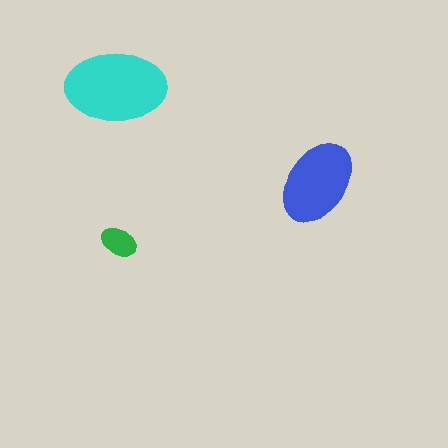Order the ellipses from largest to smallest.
the cyan one, the blue one, the green one.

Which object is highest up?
The cyan ellipse is topmost.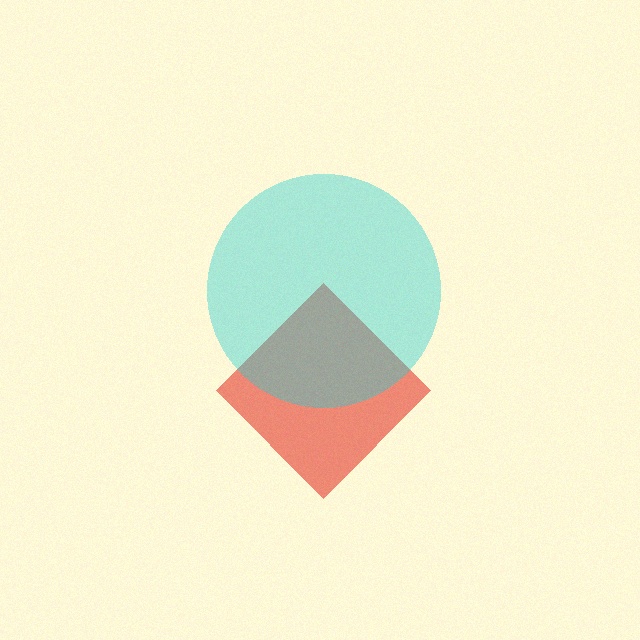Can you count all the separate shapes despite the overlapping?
Yes, there are 2 separate shapes.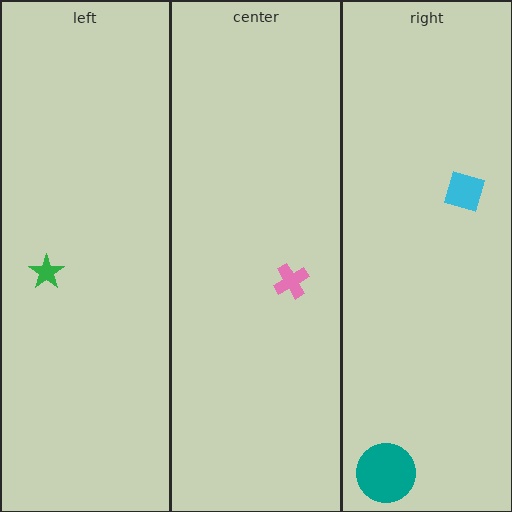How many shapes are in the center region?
1.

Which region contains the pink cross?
The center region.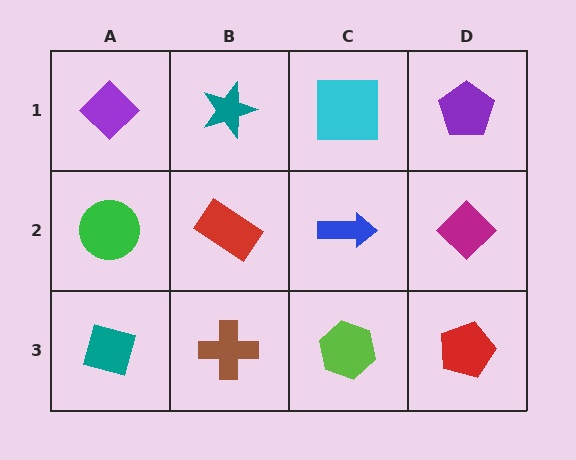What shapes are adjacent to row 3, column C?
A blue arrow (row 2, column C), a brown cross (row 3, column B), a red pentagon (row 3, column D).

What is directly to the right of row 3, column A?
A brown cross.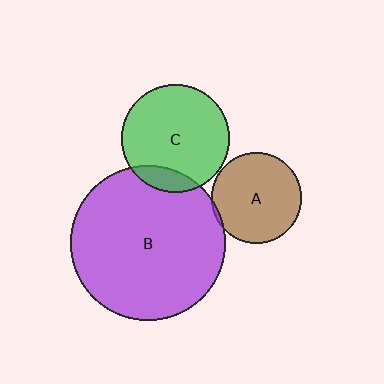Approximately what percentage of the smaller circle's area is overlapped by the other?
Approximately 5%.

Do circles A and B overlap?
Yes.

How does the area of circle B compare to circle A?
Approximately 2.9 times.